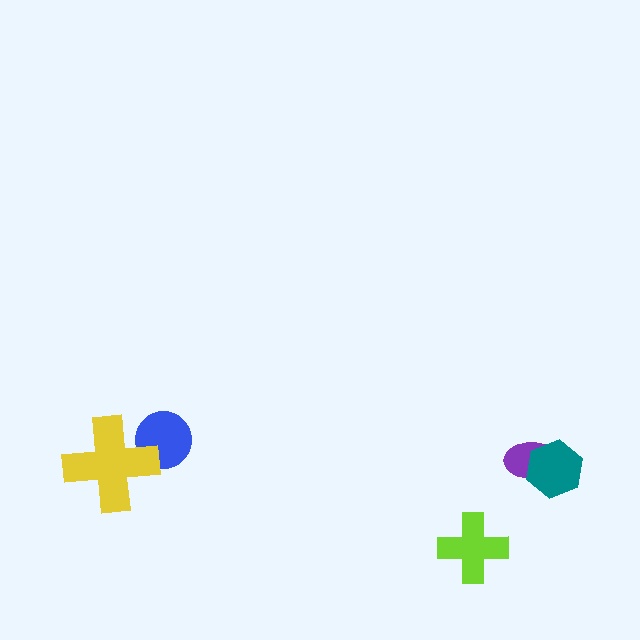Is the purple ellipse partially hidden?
Yes, it is partially covered by another shape.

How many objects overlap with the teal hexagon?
1 object overlaps with the teal hexagon.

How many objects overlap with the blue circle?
1 object overlaps with the blue circle.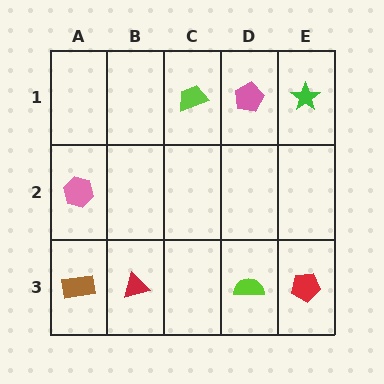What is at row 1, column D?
A pink pentagon.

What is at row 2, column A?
A pink hexagon.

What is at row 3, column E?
A red pentagon.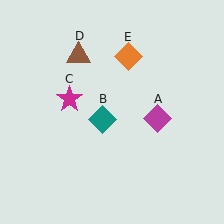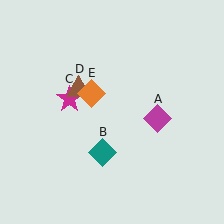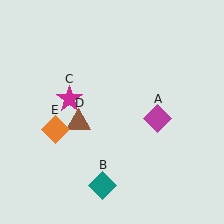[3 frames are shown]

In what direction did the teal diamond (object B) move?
The teal diamond (object B) moved down.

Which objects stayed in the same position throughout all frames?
Magenta diamond (object A) and magenta star (object C) remained stationary.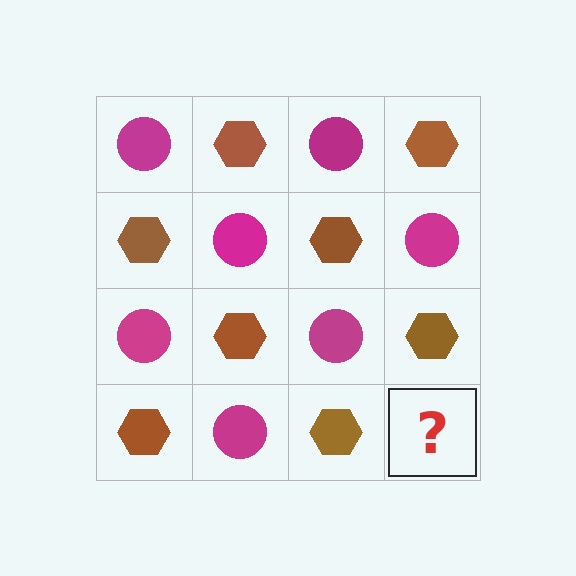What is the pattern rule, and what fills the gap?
The rule is that it alternates magenta circle and brown hexagon in a checkerboard pattern. The gap should be filled with a magenta circle.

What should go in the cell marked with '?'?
The missing cell should contain a magenta circle.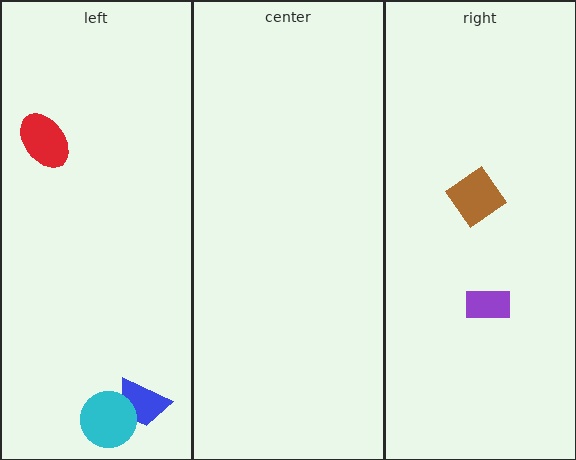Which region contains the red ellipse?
The left region.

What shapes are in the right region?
The purple rectangle, the brown diamond.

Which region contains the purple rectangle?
The right region.